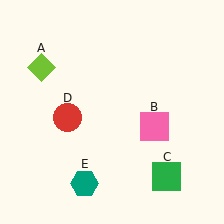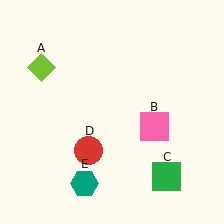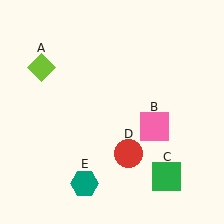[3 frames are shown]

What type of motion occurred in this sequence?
The red circle (object D) rotated counterclockwise around the center of the scene.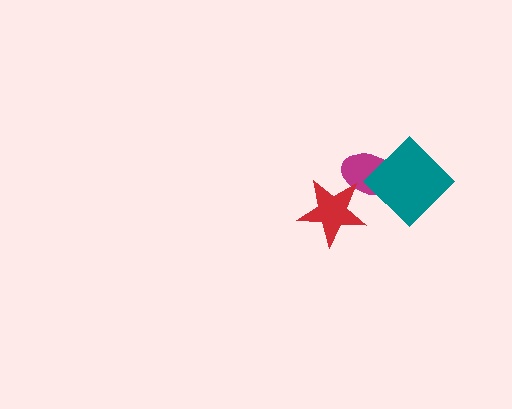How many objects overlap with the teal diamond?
1 object overlaps with the teal diamond.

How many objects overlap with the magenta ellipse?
2 objects overlap with the magenta ellipse.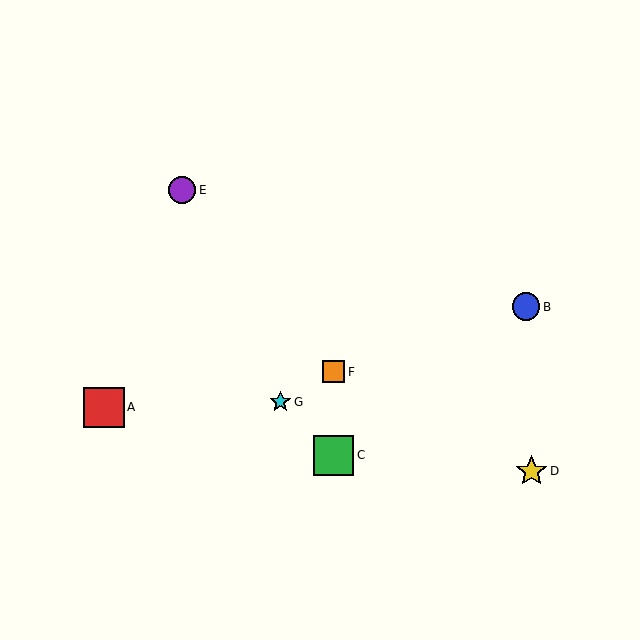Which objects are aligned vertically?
Objects C, F are aligned vertically.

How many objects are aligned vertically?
2 objects (C, F) are aligned vertically.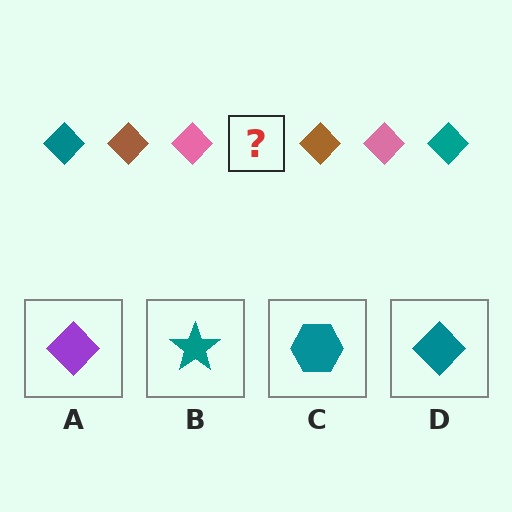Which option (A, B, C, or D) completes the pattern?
D.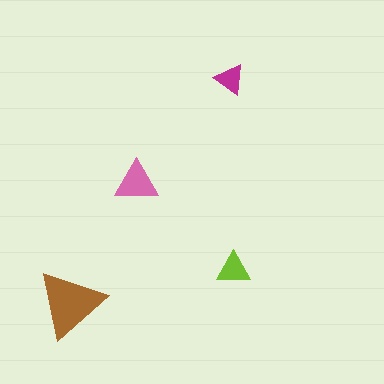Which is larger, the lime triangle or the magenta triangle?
The lime one.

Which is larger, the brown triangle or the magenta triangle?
The brown one.